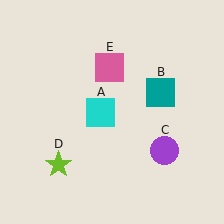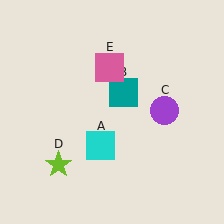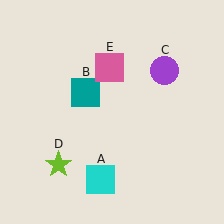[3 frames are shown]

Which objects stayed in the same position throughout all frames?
Lime star (object D) and pink square (object E) remained stationary.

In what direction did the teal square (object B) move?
The teal square (object B) moved left.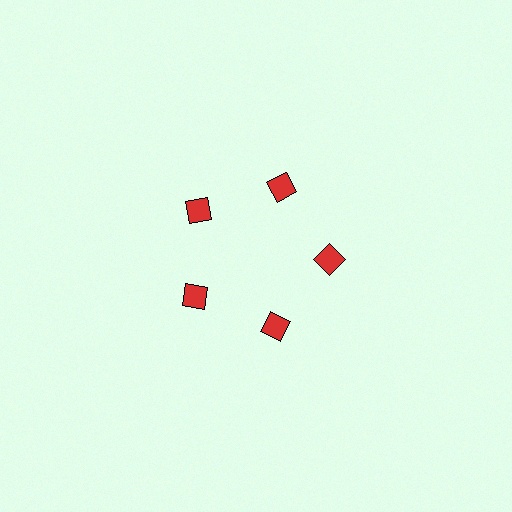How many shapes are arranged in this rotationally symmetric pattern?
There are 5 shapes, arranged in 5 groups of 1.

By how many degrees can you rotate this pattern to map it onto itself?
The pattern maps onto itself every 72 degrees of rotation.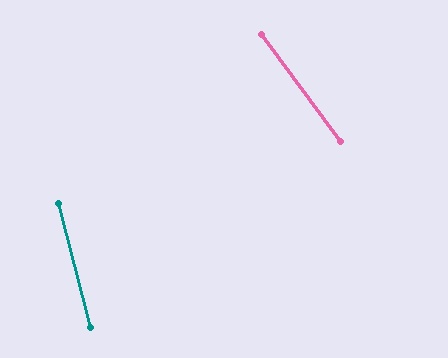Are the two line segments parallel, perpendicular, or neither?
Neither parallel nor perpendicular — they differ by about 23°.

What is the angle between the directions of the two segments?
Approximately 23 degrees.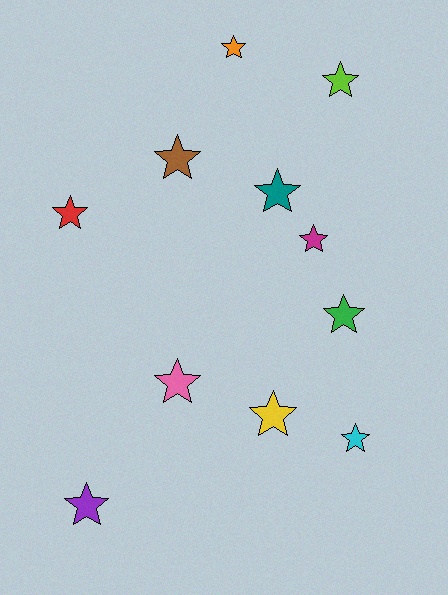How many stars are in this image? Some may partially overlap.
There are 11 stars.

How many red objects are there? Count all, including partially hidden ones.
There is 1 red object.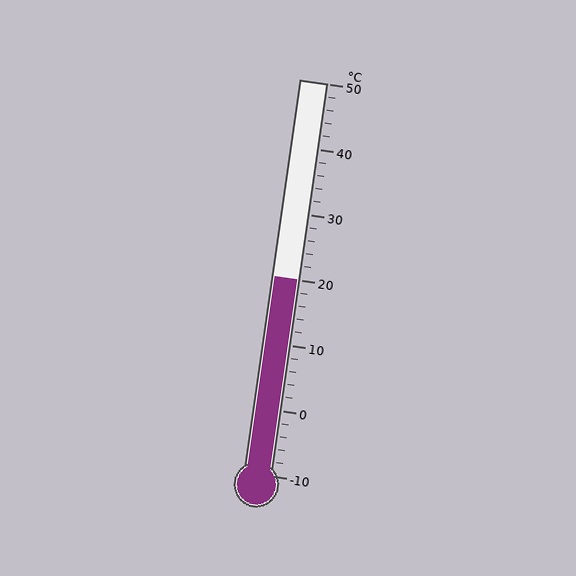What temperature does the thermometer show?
The thermometer shows approximately 20°C.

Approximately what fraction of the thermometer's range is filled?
The thermometer is filled to approximately 50% of its range.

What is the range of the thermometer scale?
The thermometer scale ranges from -10°C to 50°C.